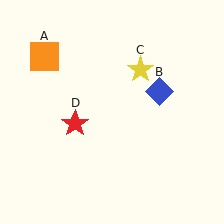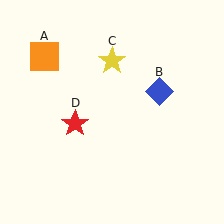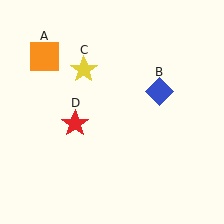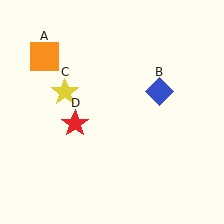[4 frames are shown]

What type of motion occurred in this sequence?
The yellow star (object C) rotated counterclockwise around the center of the scene.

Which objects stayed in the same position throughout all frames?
Orange square (object A) and blue diamond (object B) and red star (object D) remained stationary.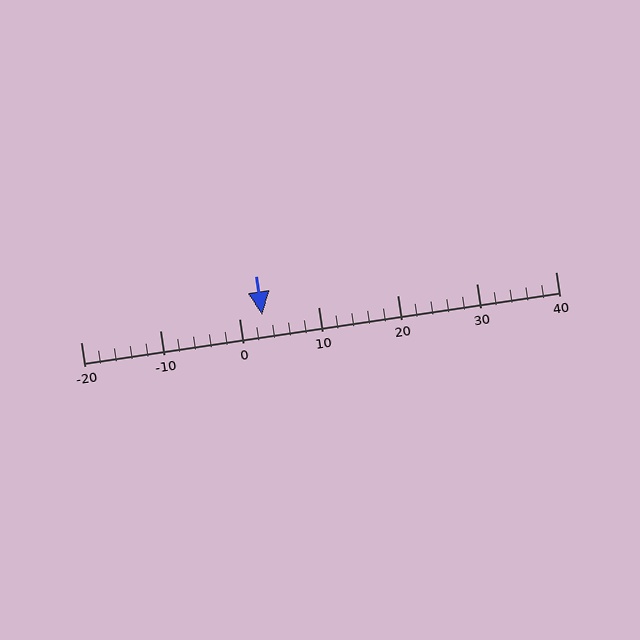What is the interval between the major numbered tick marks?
The major tick marks are spaced 10 units apart.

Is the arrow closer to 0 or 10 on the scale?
The arrow is closer to 0.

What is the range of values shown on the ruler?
The ruler shows values from -20 to 40.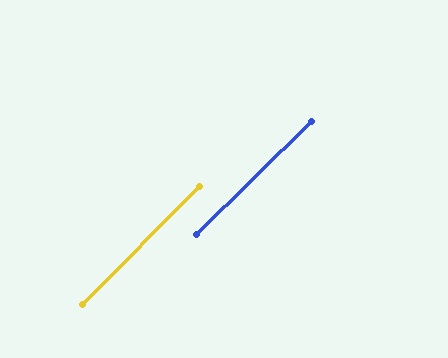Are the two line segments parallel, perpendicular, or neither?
Parallel — their directions differ by only 1.0°.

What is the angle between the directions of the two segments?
Approximately 1 degree.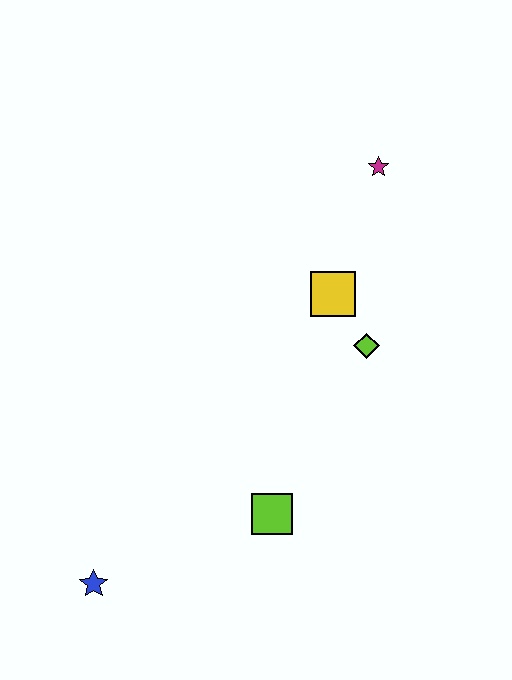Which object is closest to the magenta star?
The yellow square is closest to the magenta star.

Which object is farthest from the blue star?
The magenta star is farthest from the blue star.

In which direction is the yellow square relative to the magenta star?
The yellow square is below the magenta star.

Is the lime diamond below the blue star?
No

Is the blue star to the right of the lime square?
No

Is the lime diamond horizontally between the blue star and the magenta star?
Yes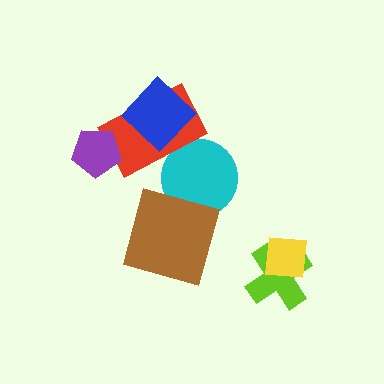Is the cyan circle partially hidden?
Yes, it is partially covered by another shape.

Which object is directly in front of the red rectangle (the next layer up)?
The blue diamond is directly in front of the red rectangle.